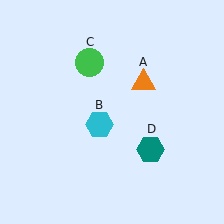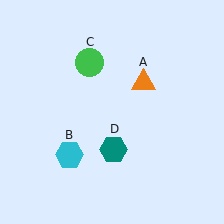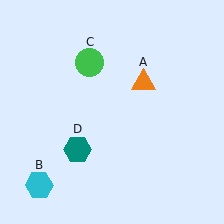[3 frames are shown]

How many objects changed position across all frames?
2 objects changed position: cyan hexagon (object B), teal hexagon (object D).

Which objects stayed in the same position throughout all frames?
Orange triangle (object A) and green circle (object C) remained stationary.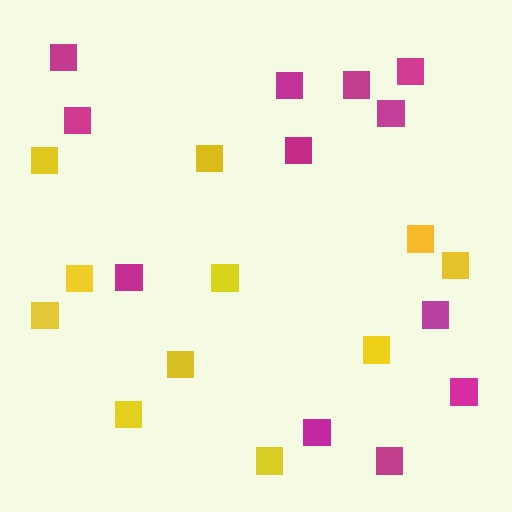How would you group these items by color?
There are 2 groups: one group of magenta squares (12) and one group of yellow squares (11).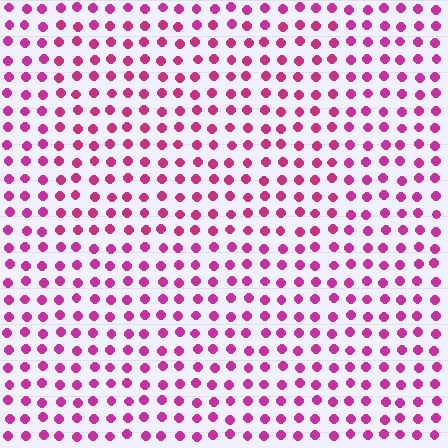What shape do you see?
I see a rectangle.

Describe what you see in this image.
The image is filled with small magenta elements in a uniform arrangement. A rectangle-shaped region is visible where the elements are tinted to a slightly different hue, forming a subtle color boundary.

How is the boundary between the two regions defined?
The boundary is defined purely by a slight shift in hue (about 13 degrees). Spacing, size, and orientation are identical on both sides.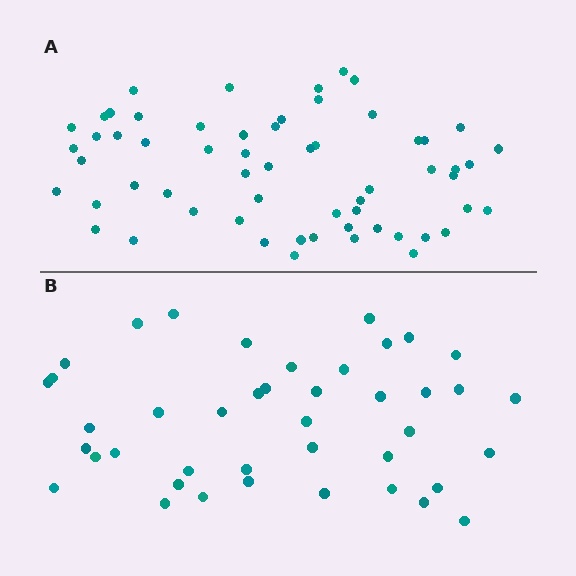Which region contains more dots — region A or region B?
Region A (the top region) has more dots.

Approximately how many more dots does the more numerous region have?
Region A has approximately 20 more dots than region B.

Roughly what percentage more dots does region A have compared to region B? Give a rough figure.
About 45% more.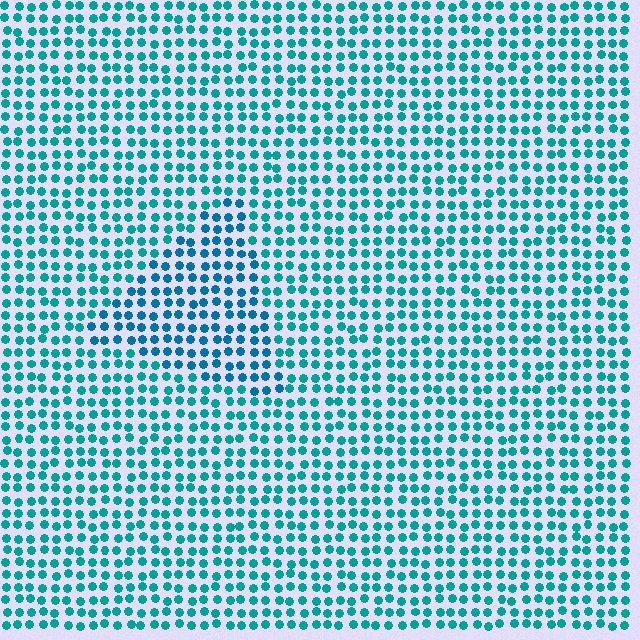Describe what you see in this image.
The image is filled with small teal elements in a uniform arrangement. A triangle-shaped region is visible where the elements are tinted to a slightly different hue, forming a subtle color boundary.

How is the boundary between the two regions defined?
The boundary is defined purely by a slight shift in hue (about 22 degrees). Spacing, size, and orientation are identical on both sides.